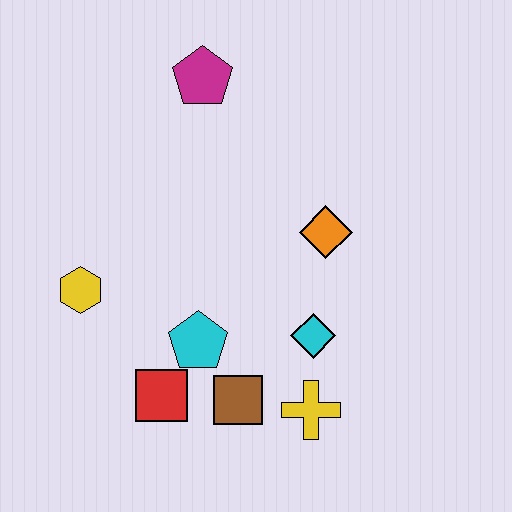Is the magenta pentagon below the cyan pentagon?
No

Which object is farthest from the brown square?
The magenta pentagon is farthest from the brown square.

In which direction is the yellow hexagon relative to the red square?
The yellow hexagon is above the red square.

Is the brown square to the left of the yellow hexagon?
No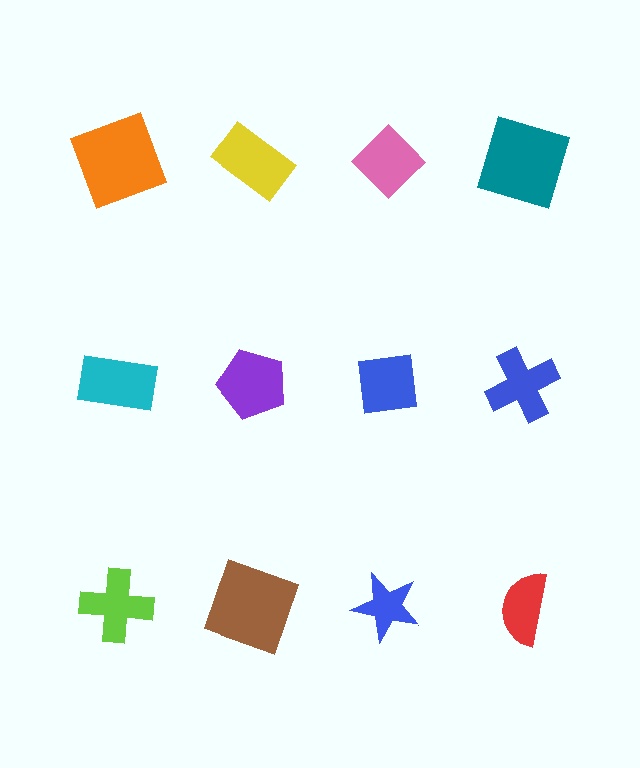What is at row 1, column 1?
An orange square.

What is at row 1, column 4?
A teal square.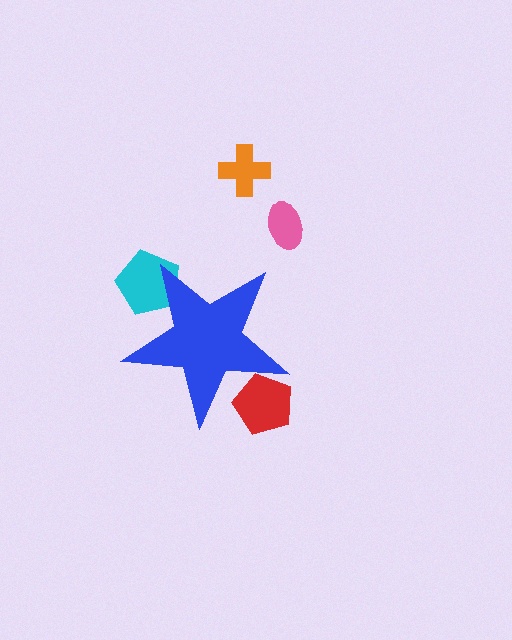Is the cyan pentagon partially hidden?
Yes, the cyan pentagon is partially hidden behind the blue star.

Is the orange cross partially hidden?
No, the orange cross is fully visible.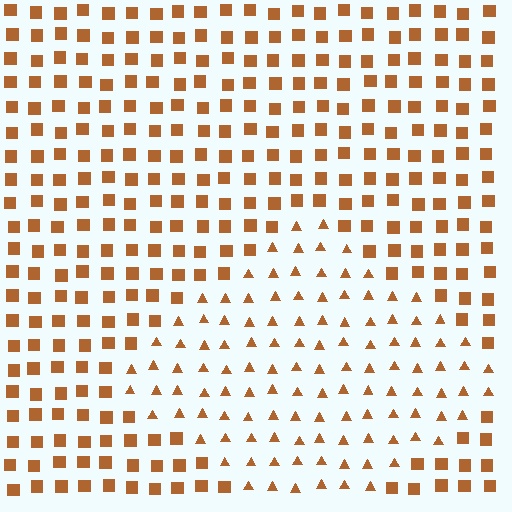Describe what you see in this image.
The image is filled with small brown elements arranged in a uniform grid. A diamond-shaped region contains triangles, while the surrounding area contains squares. The boundary is defined purely by the change in element shape.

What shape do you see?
I see a diamond.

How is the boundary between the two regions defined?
The boundary is defined by a change in element shape: triangles inside vs. squares outside. All elements share the same color and spacing.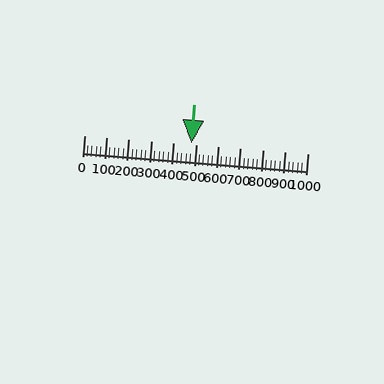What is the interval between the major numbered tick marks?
The major tick marks are spaced 100 units apart.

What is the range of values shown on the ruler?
The ruler shows values from 0 to 1000.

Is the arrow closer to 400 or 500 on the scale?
The arrow is closer to 500.